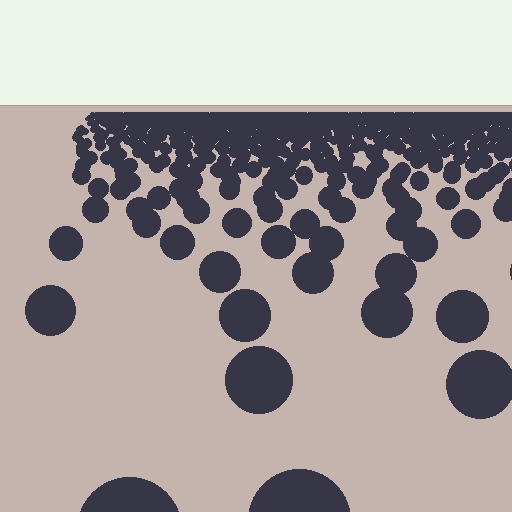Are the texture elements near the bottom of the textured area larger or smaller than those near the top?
Larger. Near the bottom, elements are closer to the viewer and appear at a bigger on-screen size.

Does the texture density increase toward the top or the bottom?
Density increases toward the top.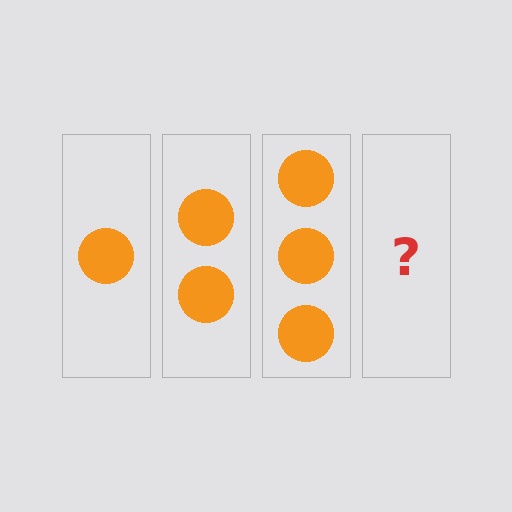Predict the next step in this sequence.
The next step is 4 circles.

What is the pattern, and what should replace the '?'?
The pattern is that each step adds one more circle. The '?' should be 4 circles.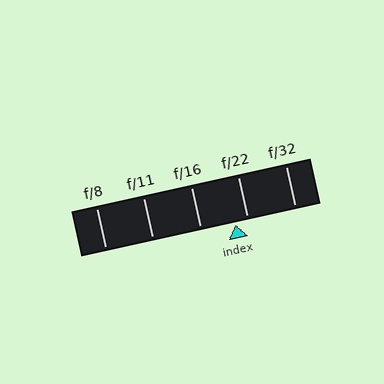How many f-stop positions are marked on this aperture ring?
There are 5 f-stop positions marked.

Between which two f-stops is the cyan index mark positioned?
The index mark is between f/16 and f/22.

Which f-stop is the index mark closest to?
The index mark is closest to f/22.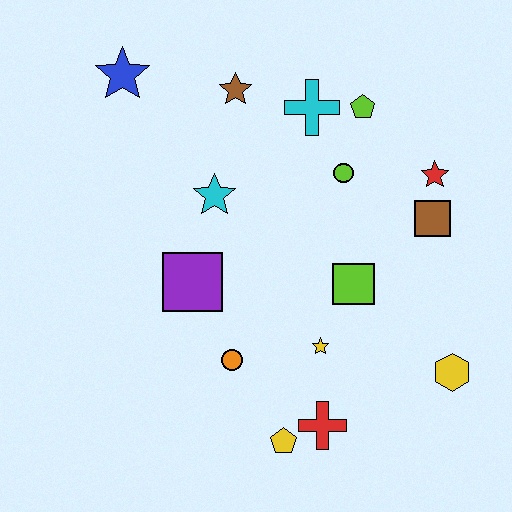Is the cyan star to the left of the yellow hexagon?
Yes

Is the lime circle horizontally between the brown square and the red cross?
Yes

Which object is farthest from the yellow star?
The blue star is farthest from the yellow star.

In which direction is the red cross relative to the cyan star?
The red cross is below the cyan star.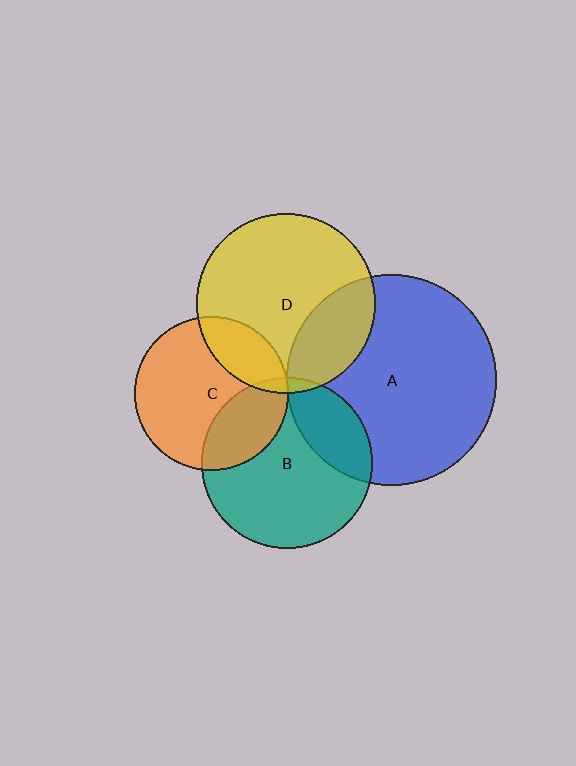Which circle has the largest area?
Circle A (blue).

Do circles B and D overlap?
Yes.